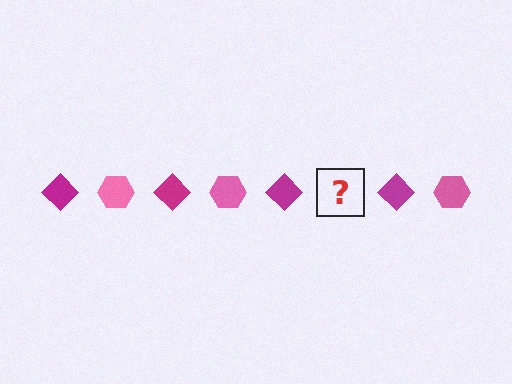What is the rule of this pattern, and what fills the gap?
The rule is that the pattern alternates between magenta diamond and pink hexagon. The gap should be filled with a pink hexagon.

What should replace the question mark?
The question mark should be replaced with a pink hexagon.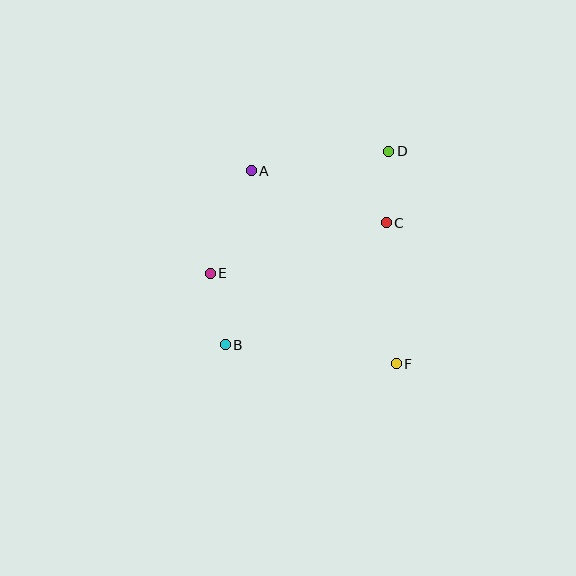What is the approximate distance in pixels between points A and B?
The distance between A and B is approximately 176 pixels.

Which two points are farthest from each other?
Points B and D are farthest from each other.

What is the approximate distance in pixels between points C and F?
The distance between C and F is approximately 142 pixels.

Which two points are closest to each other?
Points C and D are closest to each other.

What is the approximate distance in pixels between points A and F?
The distance between A and F is approximately 242 pixels.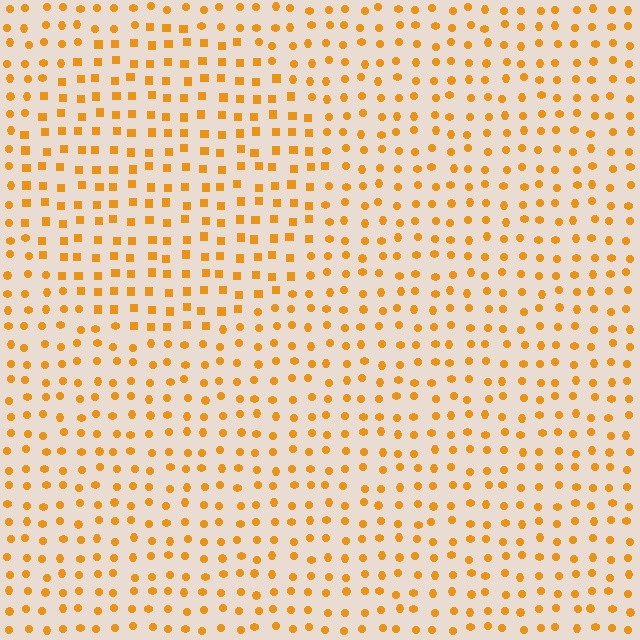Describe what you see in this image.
The image is filled with small orange elements arranged in a uniform grid. A circle-shaped region contains squares, while the surrounding area contains circles. The boundary is defined purely by the change in element shape.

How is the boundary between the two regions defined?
The boundary is defined by a change in element shape: squares inside vs. circles outside. All elements share the same color and spacing.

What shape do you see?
I see a circle.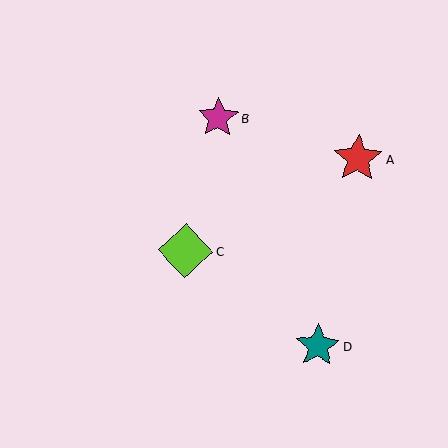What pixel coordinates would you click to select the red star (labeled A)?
Click at (358, 158) to select the red star A.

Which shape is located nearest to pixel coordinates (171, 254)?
The lime diamond (labeled C) at (186, 251) is nearest to that location.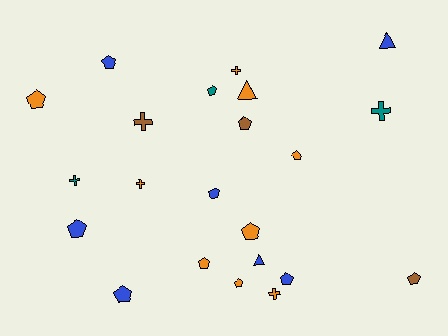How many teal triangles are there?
There are no teal triangles.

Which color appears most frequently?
Orange, with 9 objects.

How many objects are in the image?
There are 22 objects.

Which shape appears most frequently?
Pentagon, with 13 objects.